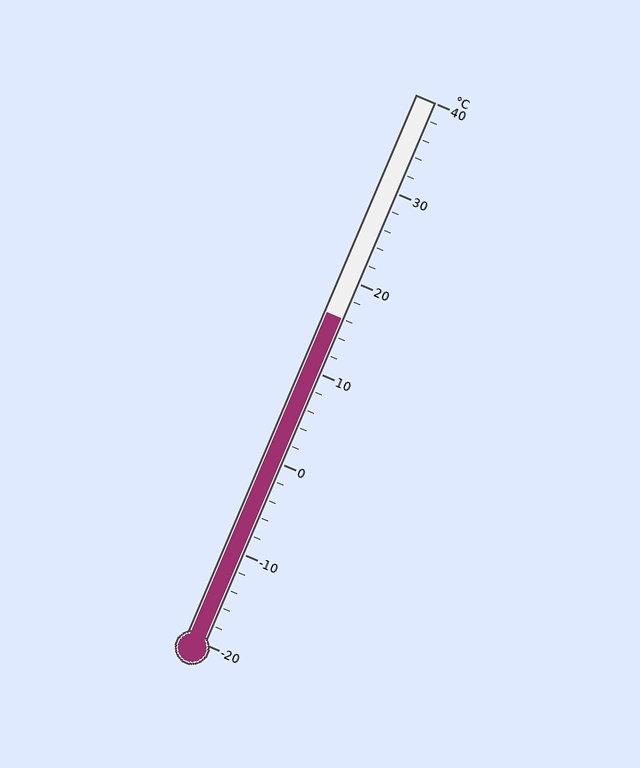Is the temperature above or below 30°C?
The temperature is below 30°C.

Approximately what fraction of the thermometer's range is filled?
The thermometer is filled to approximately 60% of its range.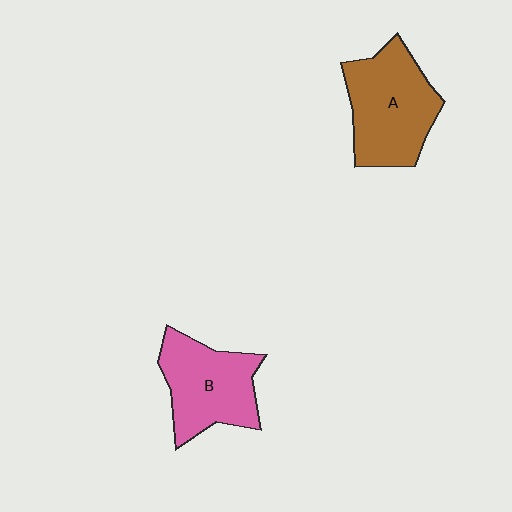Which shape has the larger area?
Shape A (brown).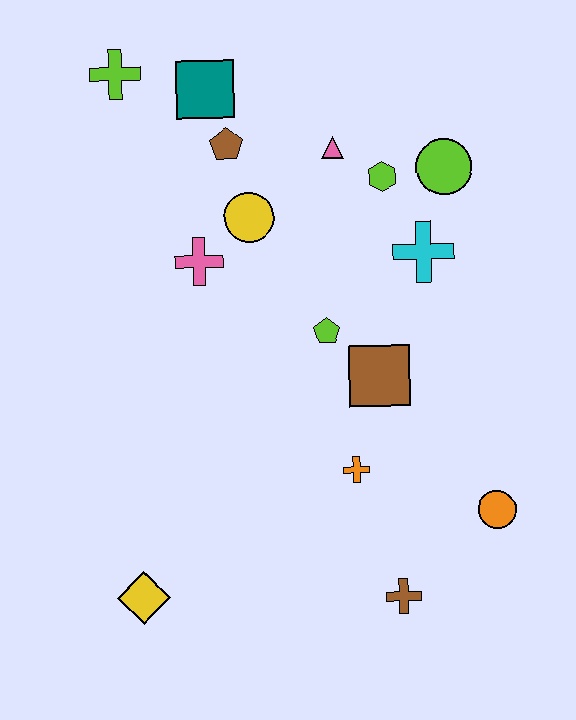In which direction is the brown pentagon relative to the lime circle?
The brown pentagon is to the left of the lime circle.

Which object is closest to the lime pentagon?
The brown square is closest to the lime pentagon.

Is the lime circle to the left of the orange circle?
Yes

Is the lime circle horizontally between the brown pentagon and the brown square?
No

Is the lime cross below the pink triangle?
No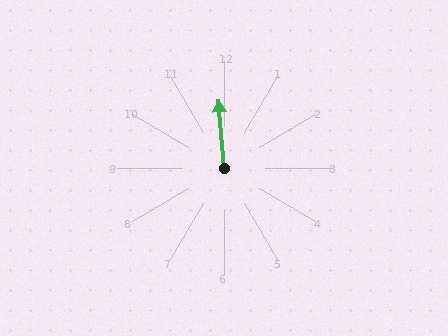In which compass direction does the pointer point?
North.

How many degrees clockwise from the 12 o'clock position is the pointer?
Approximately 355 degrees.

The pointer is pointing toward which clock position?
Roughly 12 o'clock.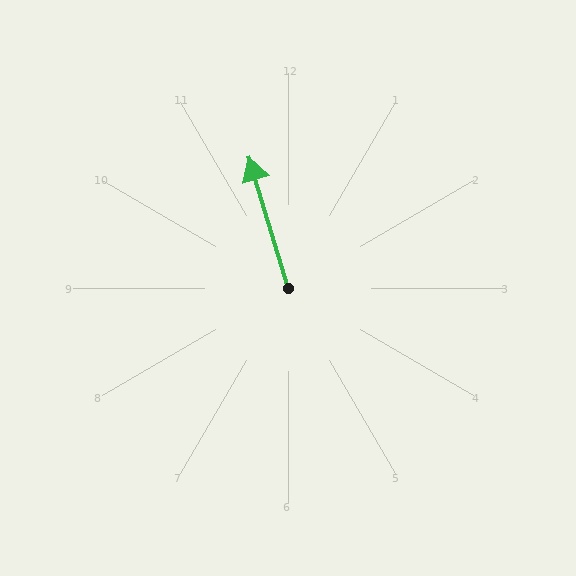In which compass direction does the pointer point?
North.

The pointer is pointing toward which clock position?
Roughly 11 o'clock.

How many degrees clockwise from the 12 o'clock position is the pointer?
Approximately 344 degrees.